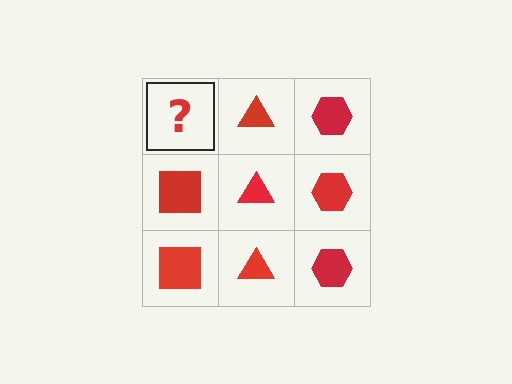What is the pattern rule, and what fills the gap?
The rule is that each column has a consistent shape. The gap should be filled with a red square.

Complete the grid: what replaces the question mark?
The question mark should be replaced with a red square.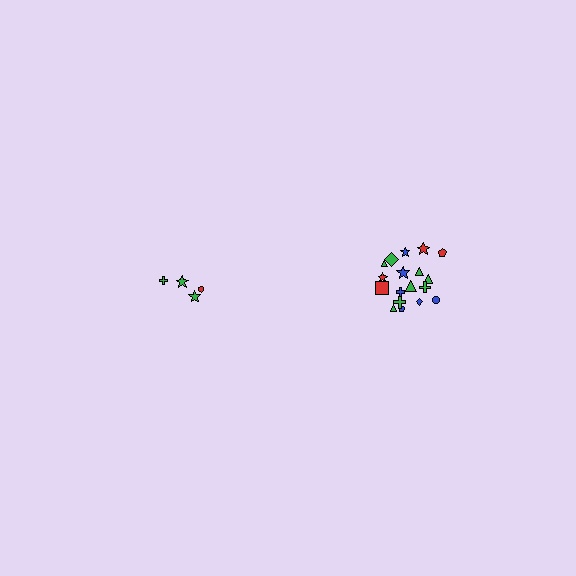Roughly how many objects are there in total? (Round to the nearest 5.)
Roughly 20 objects in total.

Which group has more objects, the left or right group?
The right group.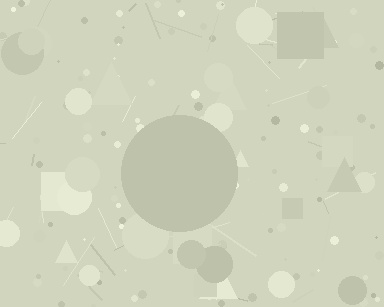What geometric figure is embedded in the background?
A circle is embedded in the background.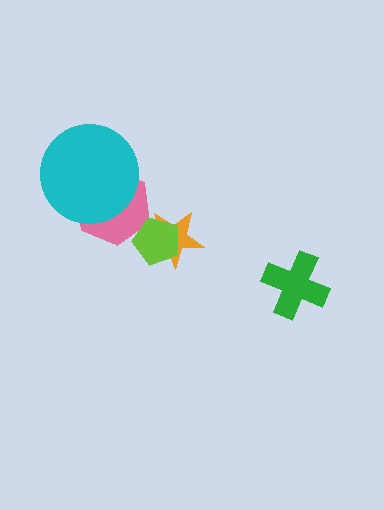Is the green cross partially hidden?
No, no other shape covers it.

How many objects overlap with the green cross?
0 objects overlap with the green cross.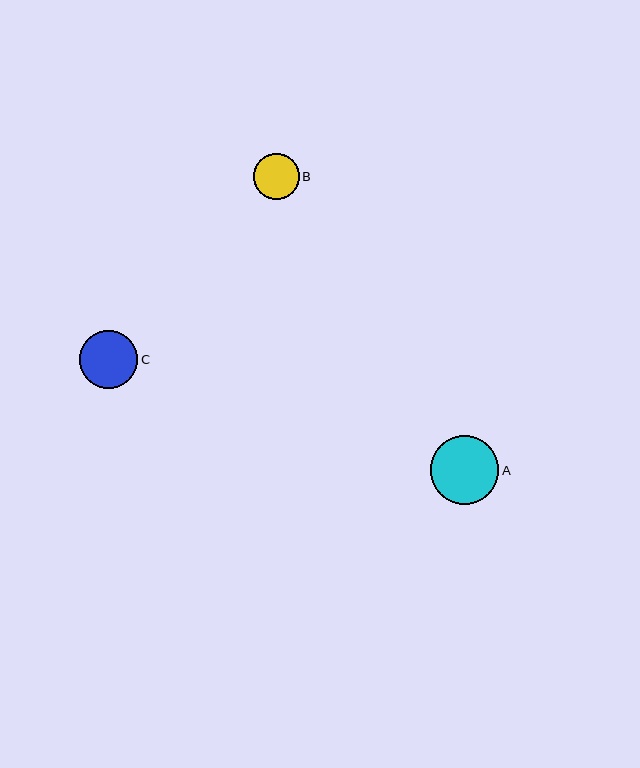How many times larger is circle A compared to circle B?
Circle A is approximately 1.5 times the size of circle B.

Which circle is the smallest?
Circle B is the smallest with a size of approximately 45 pixels.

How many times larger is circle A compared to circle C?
Circle A is approximately 1.2 times the size of circle C.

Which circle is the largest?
Circle A is the largest with a size of approximately 69 pixels.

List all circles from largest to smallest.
From largest to smallest: A, C, B.